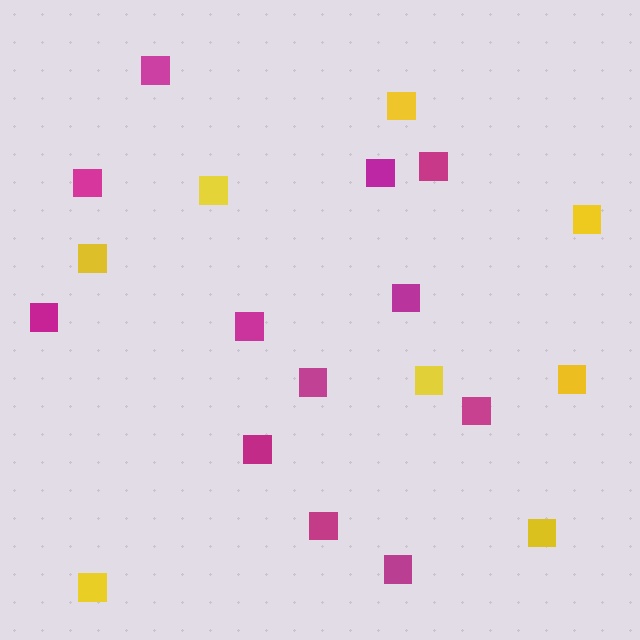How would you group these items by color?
There are 2 groups: one group of yellow squares (8) and one group of magenta squares (12).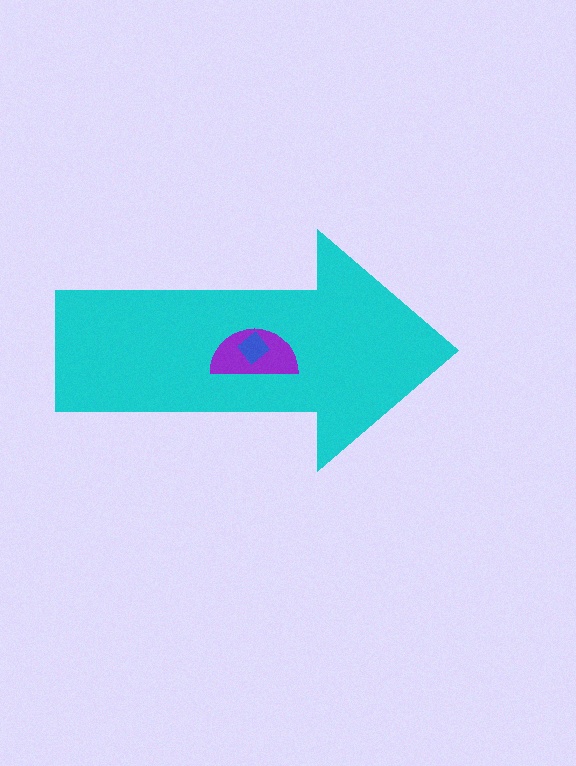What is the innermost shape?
The blue diamond.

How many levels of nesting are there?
3.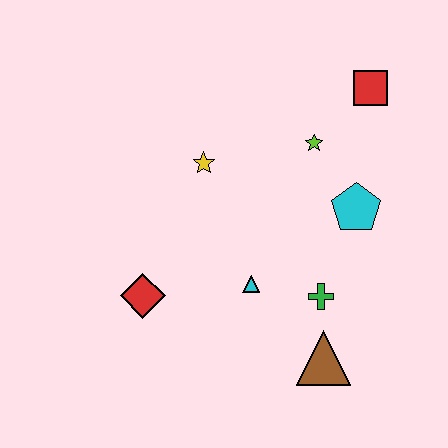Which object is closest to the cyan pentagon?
The lime star is closest to the cyan pentagon.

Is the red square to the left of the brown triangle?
No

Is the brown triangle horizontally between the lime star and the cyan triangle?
No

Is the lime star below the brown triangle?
No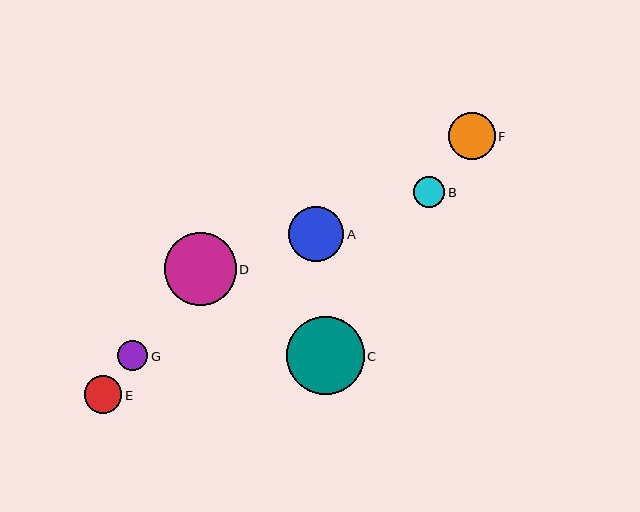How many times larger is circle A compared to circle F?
Circle A is approximately 1.2 times the size of circle F.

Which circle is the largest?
Circle C is the largest with a size of approximately 78 pixels.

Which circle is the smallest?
Circle G is the smallest with a size of approximately 30 pixels.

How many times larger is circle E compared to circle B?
Circle E is approximately 1.2 times the size of circle B.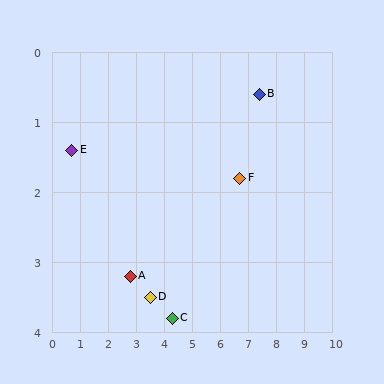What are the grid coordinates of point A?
Point A is at approximately (2.8, 3.2).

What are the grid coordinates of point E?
Point E is at approximately (0.7, 1.4).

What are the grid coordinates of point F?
Point F is at approximately (6.7, 1.8).